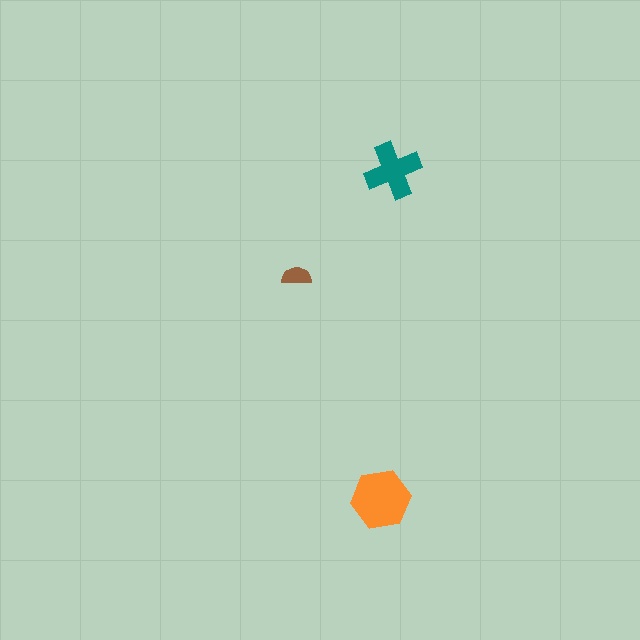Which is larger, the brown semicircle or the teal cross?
The teal cross.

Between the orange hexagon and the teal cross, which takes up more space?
The orange hexagon.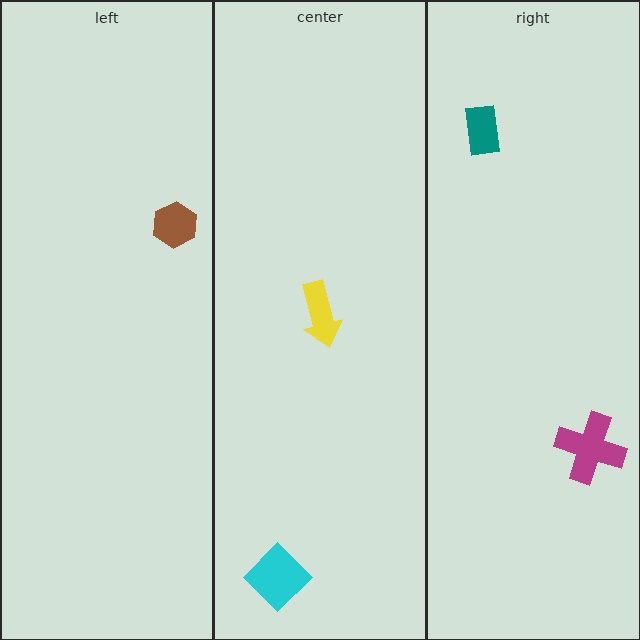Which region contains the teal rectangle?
The right region.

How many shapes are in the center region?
2.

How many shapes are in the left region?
1.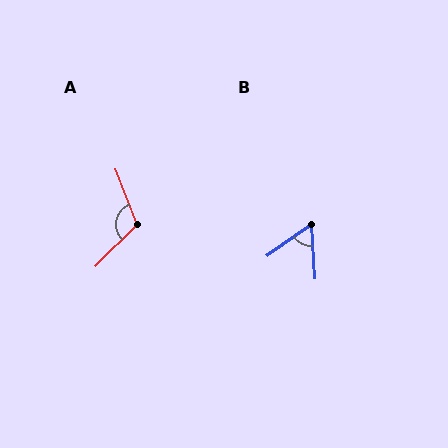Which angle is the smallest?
B, at approximately 59 degrees.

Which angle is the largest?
A, at approximately 114 degrees.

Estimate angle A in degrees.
Approximately 114 degrees.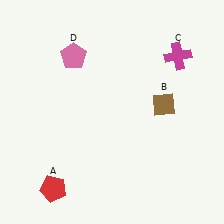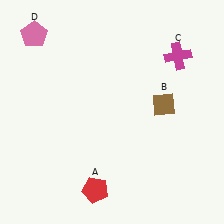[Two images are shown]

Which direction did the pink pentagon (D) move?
The pink pentagon (D) moved left.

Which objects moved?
The objects that moved are: the red pentagon (A), the pink pentagon (D).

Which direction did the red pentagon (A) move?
The red pentagon (A) moved right.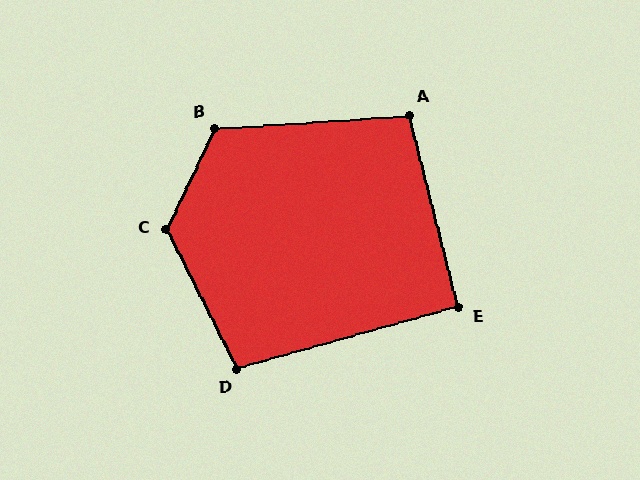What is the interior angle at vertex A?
Approximately 100 degrees (obtuse).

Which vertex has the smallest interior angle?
E, at approximately 91 degrees.